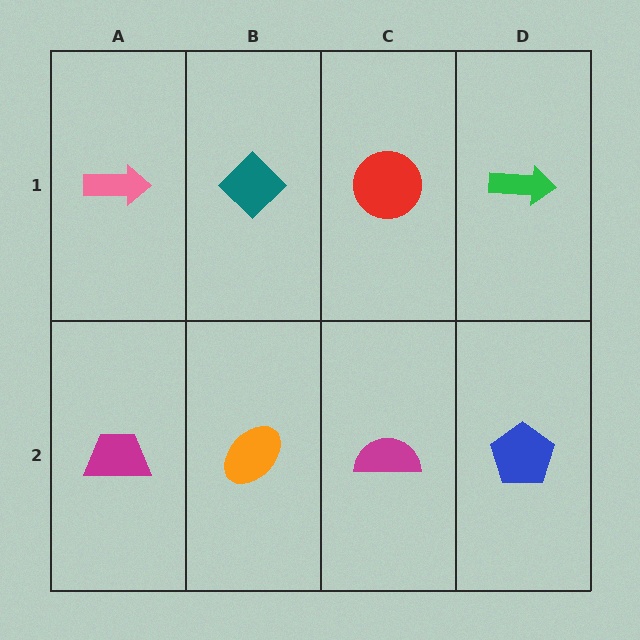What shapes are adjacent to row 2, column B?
A teal diamond (row 1, column B), a magenta trapezoid (row 2, column A), a magenta semicircle (row 2, column C).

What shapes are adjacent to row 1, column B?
An orange ellipse (row 2, column B), a pink arrow (row 1, column A), a red circle (row 1, column C).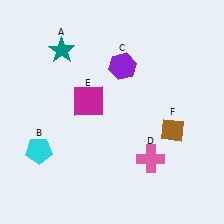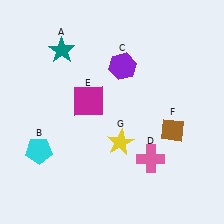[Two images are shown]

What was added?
A yellow star (G) was added in Image 2.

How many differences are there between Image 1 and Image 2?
There is 1 difference between the two images.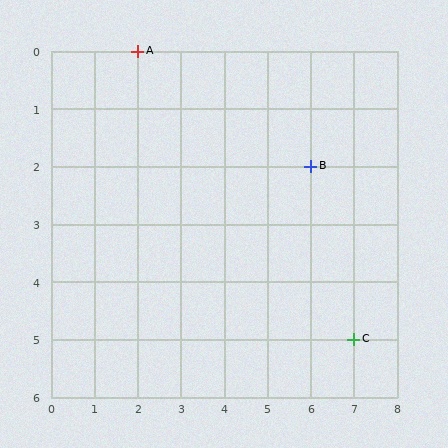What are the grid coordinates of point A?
Point A is at grid coordinates (2, 0).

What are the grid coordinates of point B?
Point B is at grid coordinates (6, 2).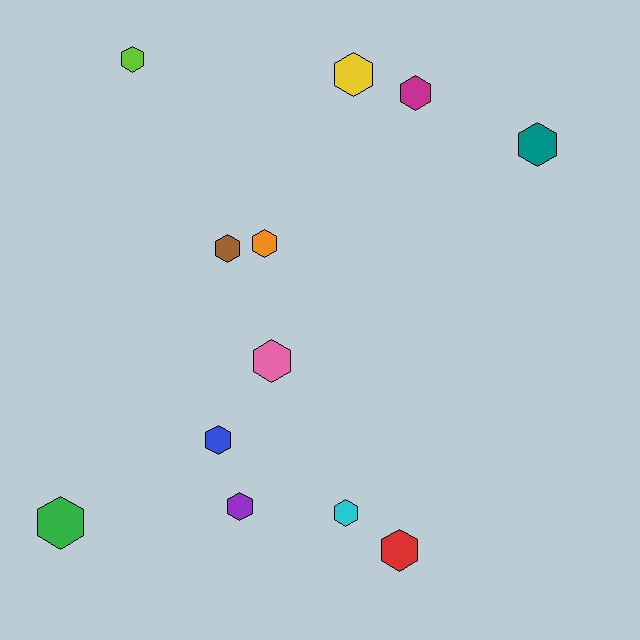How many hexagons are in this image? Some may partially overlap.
There are 12 hexagons.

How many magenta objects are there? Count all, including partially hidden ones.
There is 1 magenta object.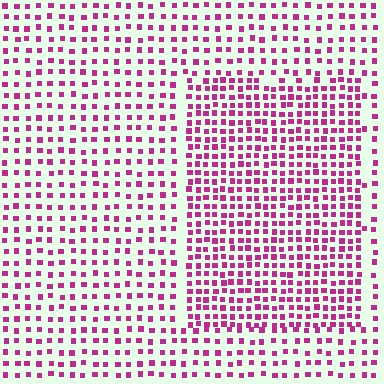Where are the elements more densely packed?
The elements are more densely packed inside the rectangle boundary.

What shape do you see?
I see a rectangle.